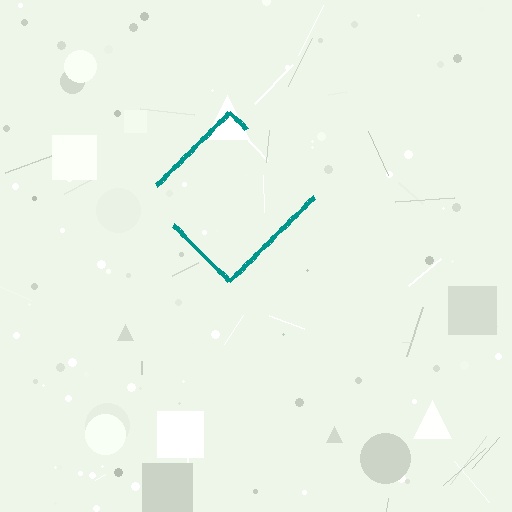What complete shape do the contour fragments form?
The contour fragments form a diamond.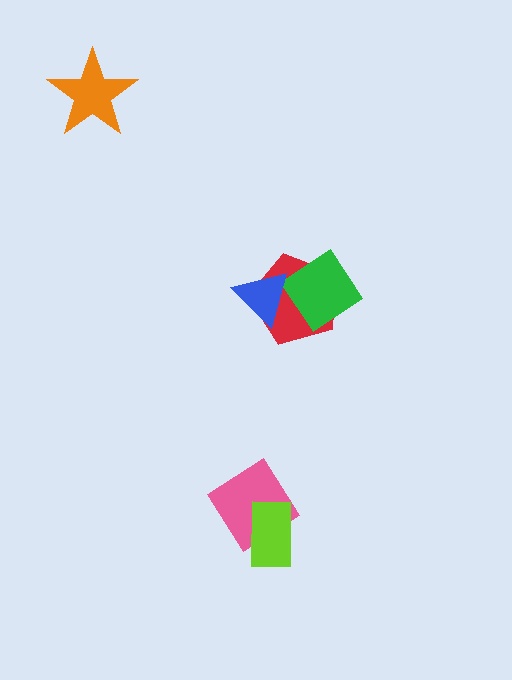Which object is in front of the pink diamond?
The lime rectangle is in front of the pink diamond.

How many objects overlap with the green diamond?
2 objects overlap with the green diamond.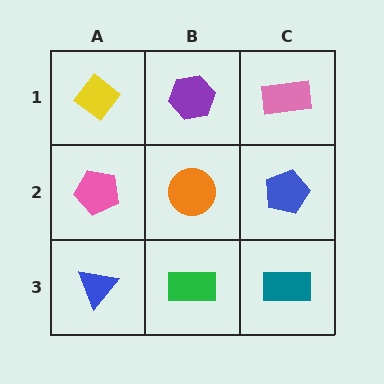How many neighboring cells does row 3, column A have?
2.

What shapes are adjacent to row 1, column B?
An orange circle (row 2, column B), a yellow diamond (row 1, column A), a pink rectangle (row 1, column C).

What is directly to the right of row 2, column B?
A blue pentagon.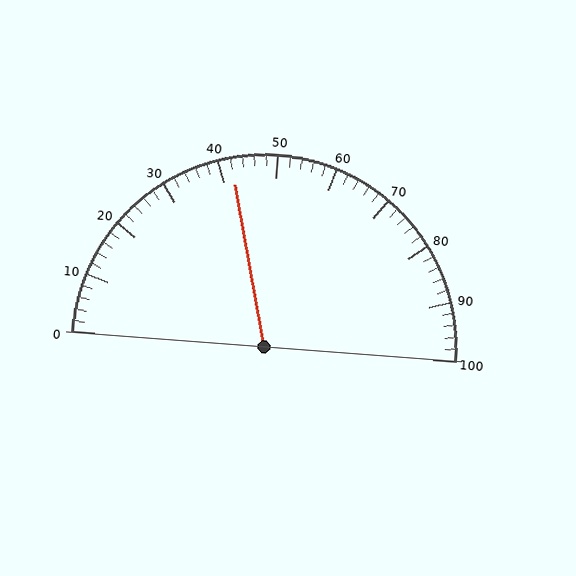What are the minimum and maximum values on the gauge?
The gauge ranges from 0 to 100.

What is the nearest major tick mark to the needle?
The nearest major tick mark is 40.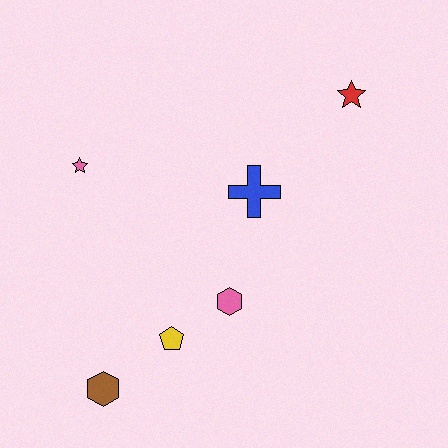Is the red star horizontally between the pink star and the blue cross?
No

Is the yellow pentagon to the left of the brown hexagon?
No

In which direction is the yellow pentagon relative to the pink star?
The yellow pentagon is below the pink star.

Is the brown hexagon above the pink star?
No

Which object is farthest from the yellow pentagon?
The red star is farthest from the yellow pentagon.